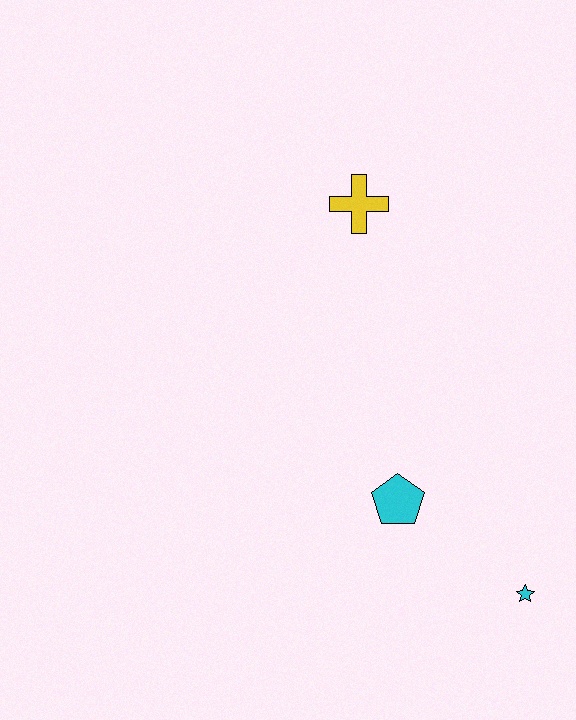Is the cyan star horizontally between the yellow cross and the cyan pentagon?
No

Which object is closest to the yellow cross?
The cyan pentagon is closest to the yellow cross.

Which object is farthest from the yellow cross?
The cyan star is farthest from the yellow cross.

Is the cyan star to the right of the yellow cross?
Yes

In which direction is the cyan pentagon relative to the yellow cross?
The cyan pentagon is below the yellow cross.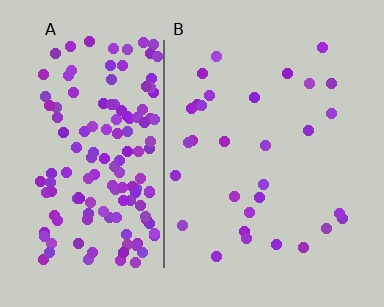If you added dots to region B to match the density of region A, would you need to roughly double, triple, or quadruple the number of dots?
Approximately quadruple.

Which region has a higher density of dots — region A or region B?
A (the left).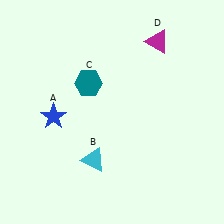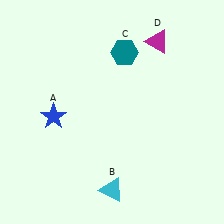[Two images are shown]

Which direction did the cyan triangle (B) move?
The cyan triangle (B) moved down.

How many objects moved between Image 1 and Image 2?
2 objects moved between the two images.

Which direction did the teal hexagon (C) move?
The teal hexagon (C) moved right.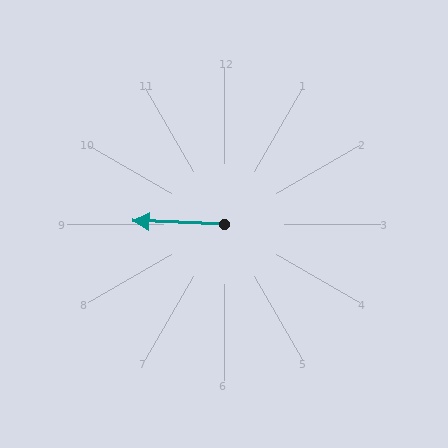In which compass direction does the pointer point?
West.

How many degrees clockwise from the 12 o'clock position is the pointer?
Approximately 272 degrees.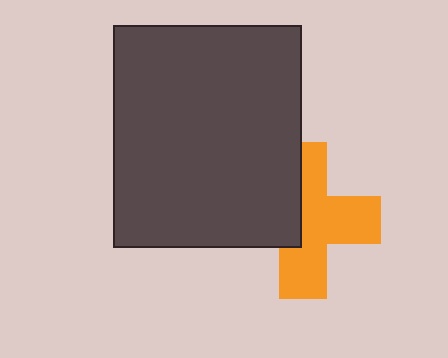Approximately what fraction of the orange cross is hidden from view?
Roughly 39% of the orange cross is hidden behind the dark gray rectangle.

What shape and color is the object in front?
The object in front is a dark gray rectangle.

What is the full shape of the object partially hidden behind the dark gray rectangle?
The partially hidden object is an orange cross.